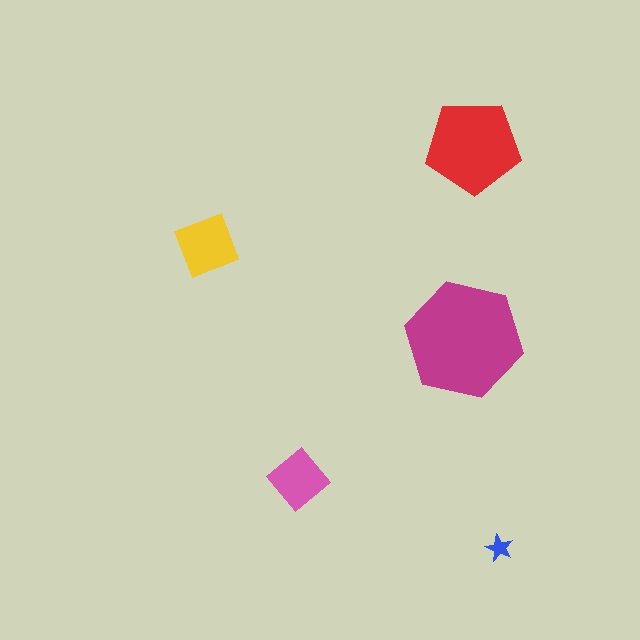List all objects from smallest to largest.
The blue star, the pink diamond, the yellow square, the red pentagon, the magenta hexagon.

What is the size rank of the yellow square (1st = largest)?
3rd.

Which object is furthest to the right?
The blue star is rightmost.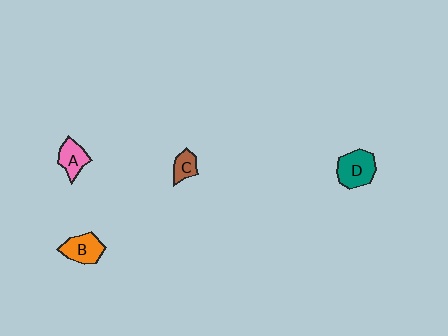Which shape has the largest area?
Shape D (teal).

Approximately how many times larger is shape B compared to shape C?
Approximately 1.6 times.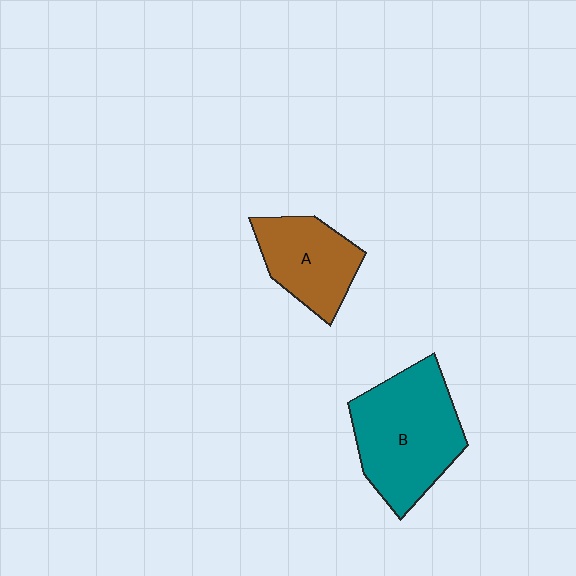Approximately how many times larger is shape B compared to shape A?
Approximately 1.6 times.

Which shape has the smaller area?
Shape A (brown).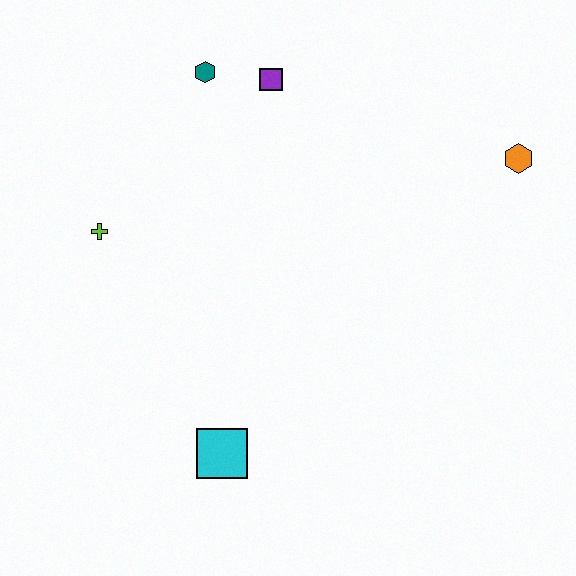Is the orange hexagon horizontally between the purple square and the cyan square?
No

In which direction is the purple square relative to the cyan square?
The purple square is above the cyan square.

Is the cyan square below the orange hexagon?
Yes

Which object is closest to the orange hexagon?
The purple square is closest to the orange hexagon.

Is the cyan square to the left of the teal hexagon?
No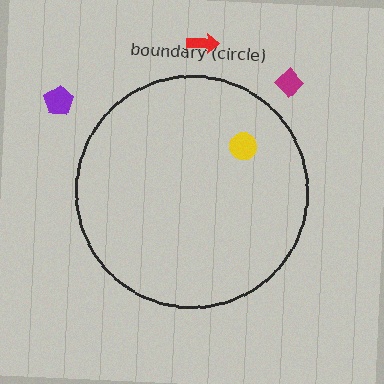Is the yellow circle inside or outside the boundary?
Inside.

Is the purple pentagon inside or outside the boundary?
Outside.